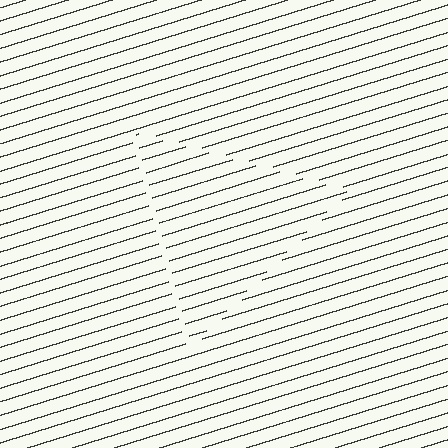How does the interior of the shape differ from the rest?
The interior of the shape contains the same grating, shifted by half a period — the contour is defined by the phase discontinuity where line-ends from the inner and outer gratings abut.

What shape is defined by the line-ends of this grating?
An illusory triangle. The interior of the shape contains the same grating, shifted by half a period — the contour is defined by the phase discontinuity where line-ends from the inner and outer gratings abut.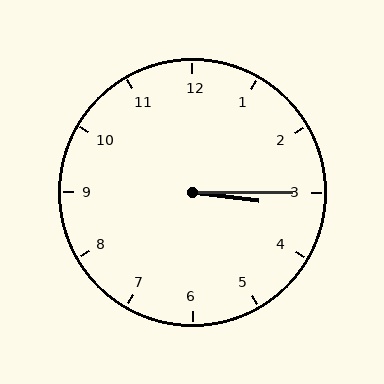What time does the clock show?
3:15.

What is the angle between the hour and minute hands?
Approximately 8 degrees.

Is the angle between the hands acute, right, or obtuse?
It is acute.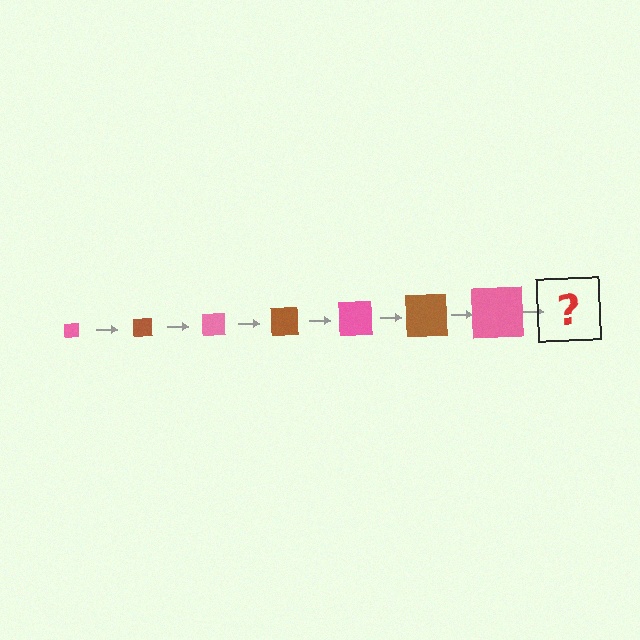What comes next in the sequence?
The next element should be a brown square, larger than the previous one.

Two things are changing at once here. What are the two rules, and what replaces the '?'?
The two rules are that the square grows larger each step and the color cycles through pink and brown. The '?' should be a brown square, larger than the previous one.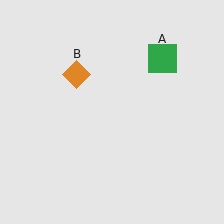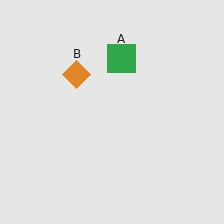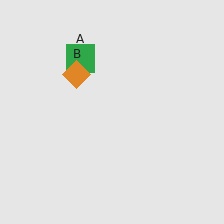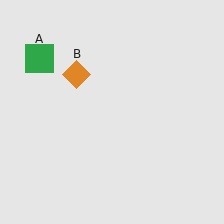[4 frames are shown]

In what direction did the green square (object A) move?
The green square (object A) moved left.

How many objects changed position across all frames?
1 object changed position: green square (object A).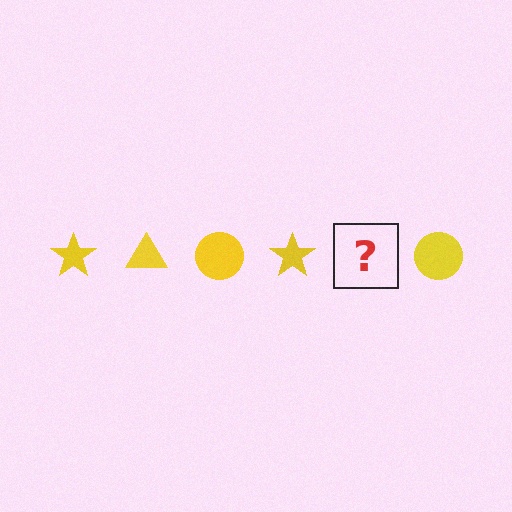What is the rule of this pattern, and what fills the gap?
The rule is that the pattern cycles through star, triangle, circle shapes in yellow. The gap should be filled with a yellow triangle.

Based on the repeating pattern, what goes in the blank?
The blank should be a yellow triangle.